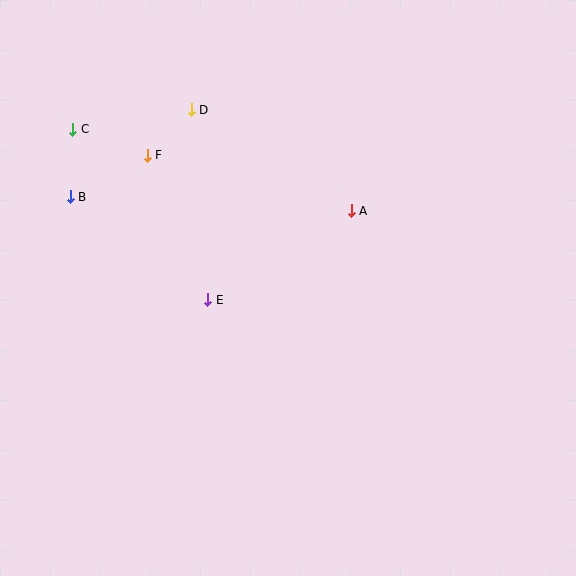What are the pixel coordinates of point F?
Point F is at (147, 155).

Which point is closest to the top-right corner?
Point A is closest to the top-right corner.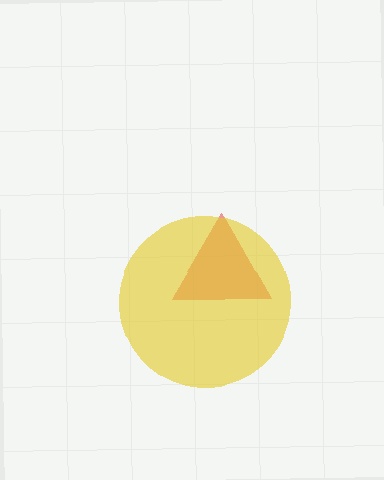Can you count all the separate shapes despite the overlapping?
Yes, there are 2 separate shapes.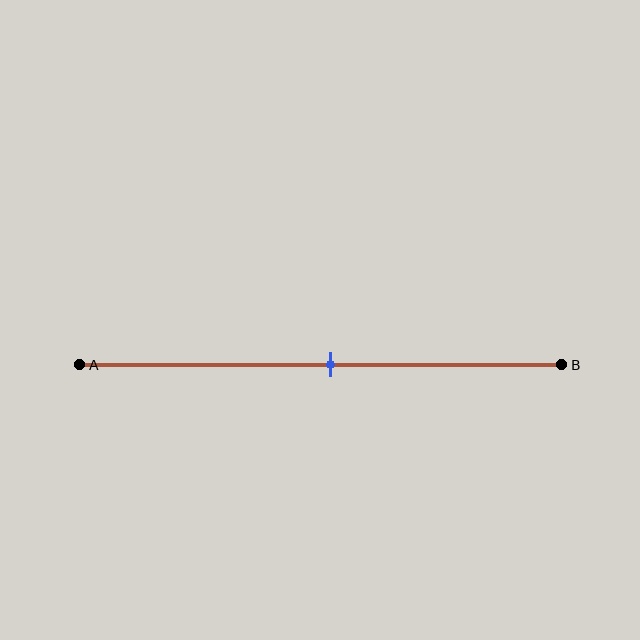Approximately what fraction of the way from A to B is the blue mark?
The blue mark is approximately 50% of the way from A to B.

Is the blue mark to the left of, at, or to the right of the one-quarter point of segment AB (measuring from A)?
The blue mark is to the right of the one-quarter point of segment AB.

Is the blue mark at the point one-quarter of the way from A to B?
No, the mark is at about 50% from A, not at the 25% one-quarter point.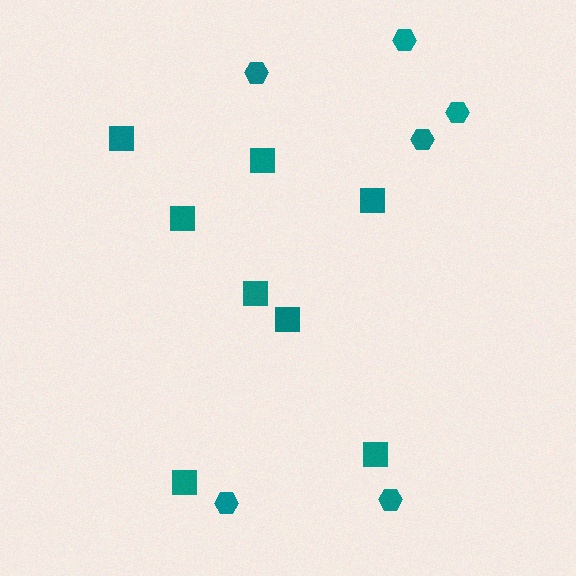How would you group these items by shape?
There are 2 groups: one group of squares (8) and one group of hexagons (6).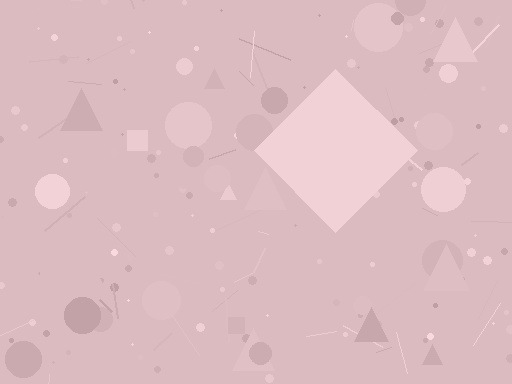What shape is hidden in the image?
A diamond is hidden in the image.